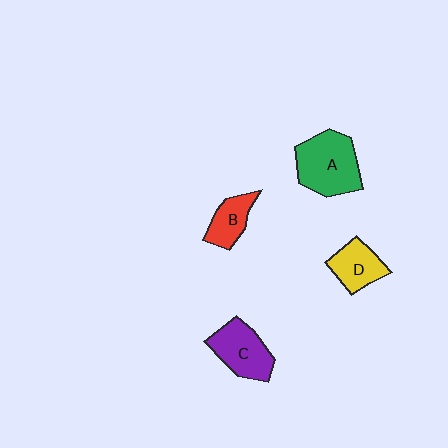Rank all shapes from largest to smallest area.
From largest to smallest: A (green), C (purple), D (yellow), B (red).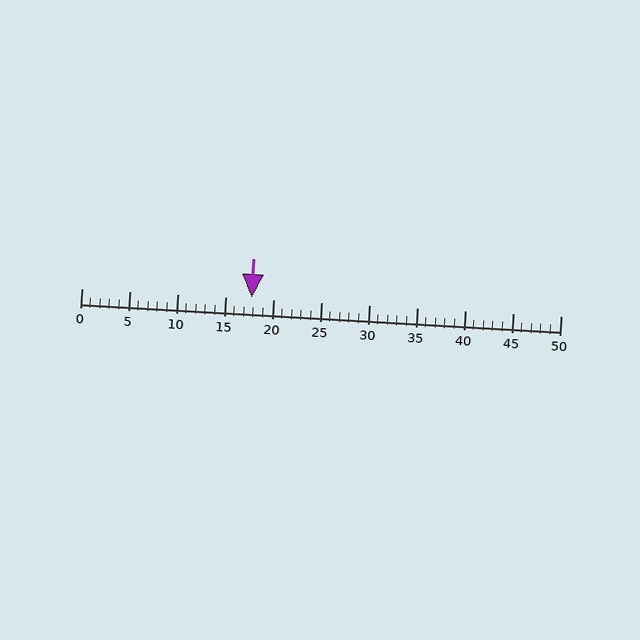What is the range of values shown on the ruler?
The ruler shows values from 0 to 50.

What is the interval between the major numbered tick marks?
The major tick marks are spaced 5 units apart.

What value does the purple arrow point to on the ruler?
The purple arrow points to approximately 18.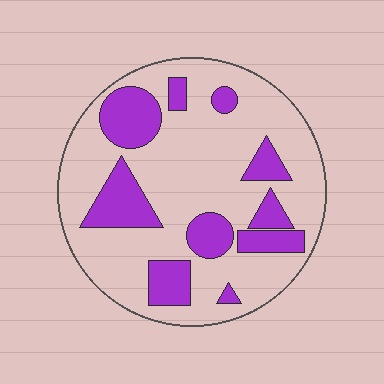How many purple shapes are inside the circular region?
10.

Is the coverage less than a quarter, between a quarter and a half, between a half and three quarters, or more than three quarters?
Between a quarter and a half.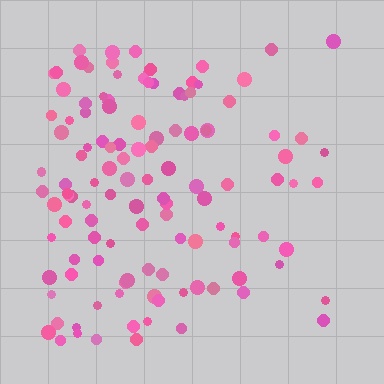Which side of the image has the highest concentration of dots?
The left.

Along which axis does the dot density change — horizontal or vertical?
Horizontal.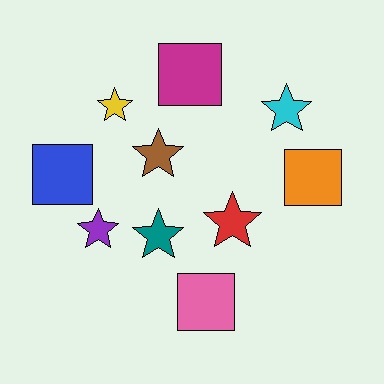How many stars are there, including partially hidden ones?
There are 6 stars.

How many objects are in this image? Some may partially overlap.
There are 10 objects.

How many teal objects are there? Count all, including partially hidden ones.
There is 1 teal object.